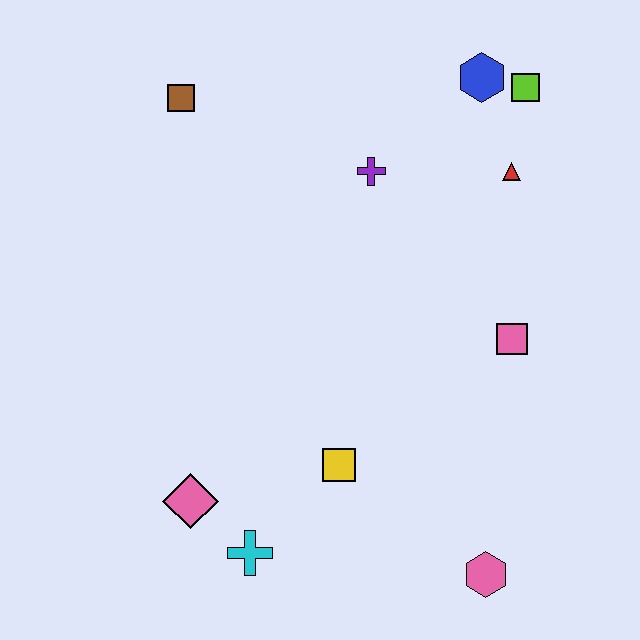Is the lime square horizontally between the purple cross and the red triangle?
No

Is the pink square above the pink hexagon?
Yes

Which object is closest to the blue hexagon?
The lime square is closest to the blue hexagon.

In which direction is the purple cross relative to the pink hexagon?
The purple cross is above the pink hexagon.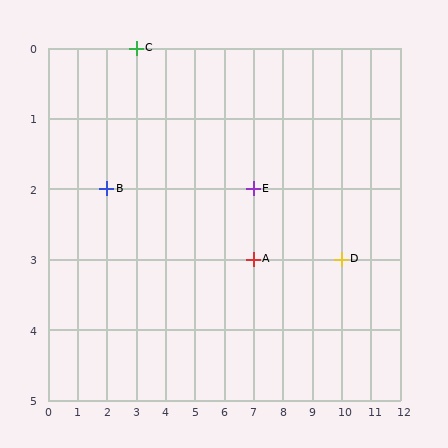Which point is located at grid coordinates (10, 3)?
Point D is at (10, 3).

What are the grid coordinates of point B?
Point B is at grid coordinates (2, 2).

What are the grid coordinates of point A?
Point A is at grid coordinates (7, 3).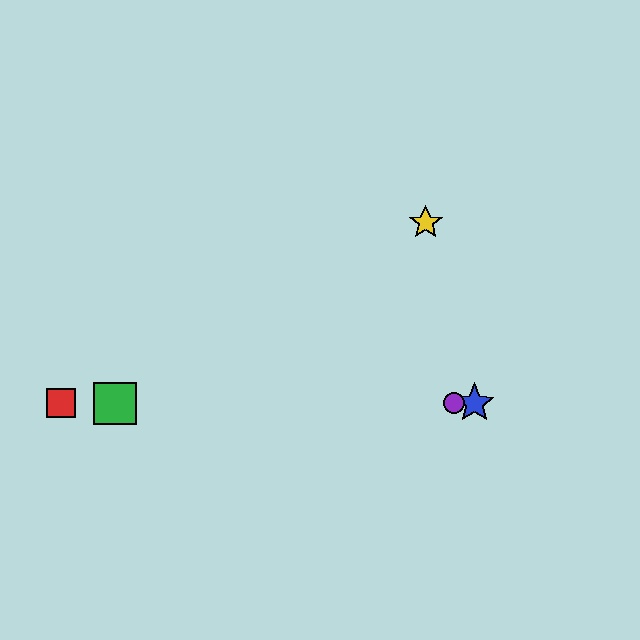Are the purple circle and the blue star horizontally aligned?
Yes, both are at y≈403.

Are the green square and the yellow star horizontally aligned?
No, the green square is at y≈403 and the yellow star is at y≈222.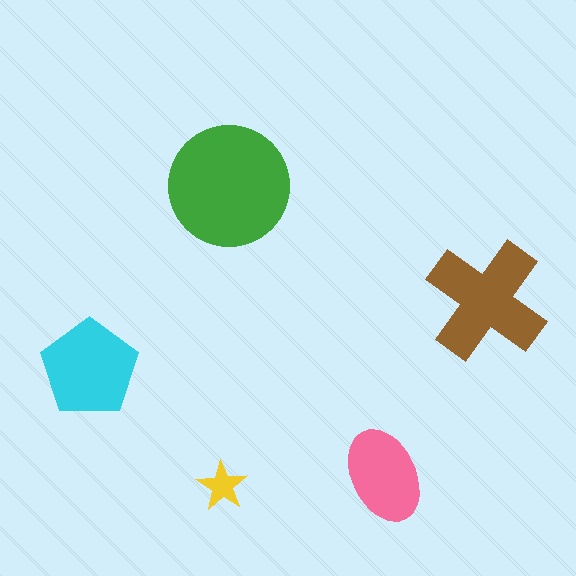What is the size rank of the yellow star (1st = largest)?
5th.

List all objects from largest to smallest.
The green circle, the brown cross, the cyan pentagon, the pink ellipse, the yellow star.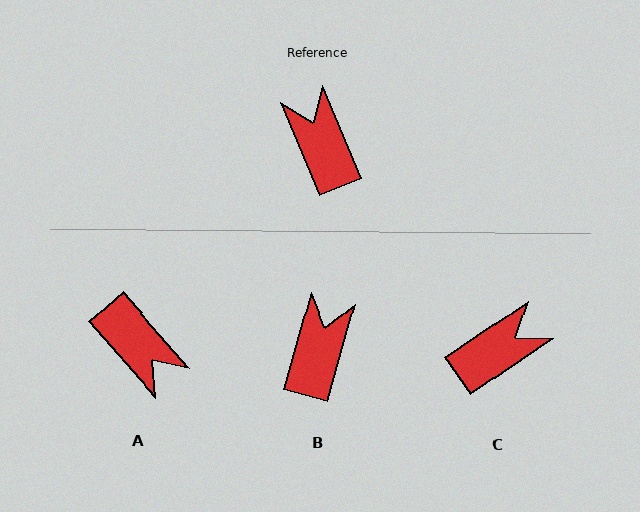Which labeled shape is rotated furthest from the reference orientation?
A, about 161 degrees away.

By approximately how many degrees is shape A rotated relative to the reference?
Approximately 161 degrees clockwise.